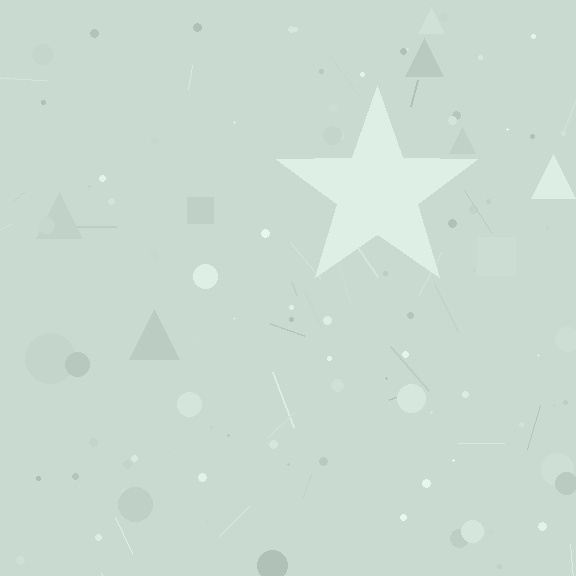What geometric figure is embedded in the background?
A star is embedded in the background.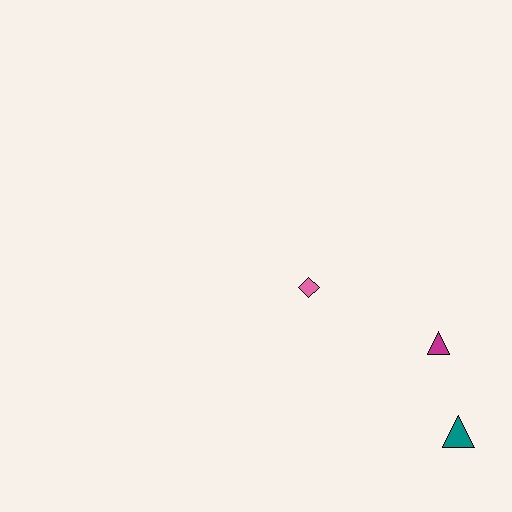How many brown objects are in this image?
There are no brown objects.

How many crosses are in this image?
There are no crosses.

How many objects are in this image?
There are 3 objects.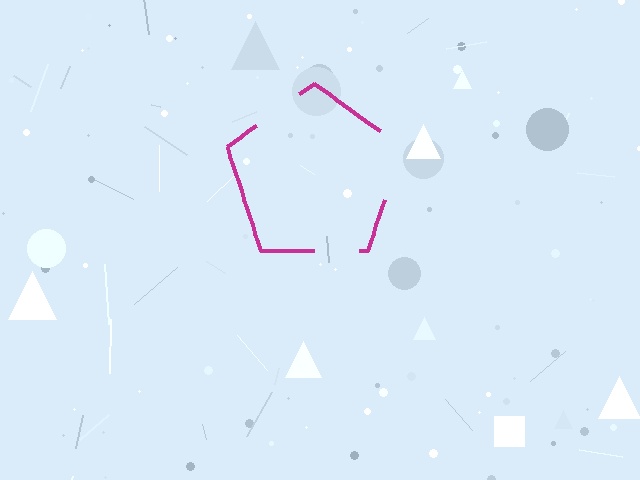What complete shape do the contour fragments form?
The contour fragments form a pentagon.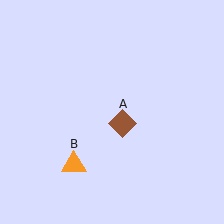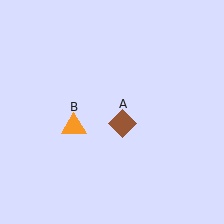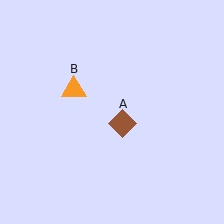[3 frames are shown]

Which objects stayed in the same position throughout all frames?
Brown diamond (object A) remained stationary.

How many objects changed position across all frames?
1 object changed position: orange triangle (object B).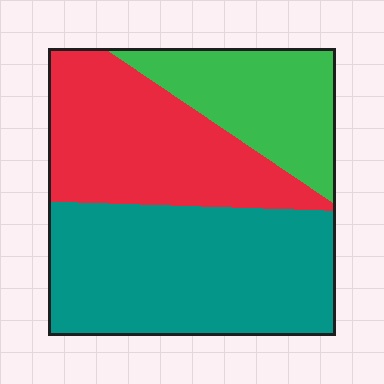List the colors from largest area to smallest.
From largest to smallest: teal, red, green.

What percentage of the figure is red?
Red takes up about one third (1/3) of the figure.